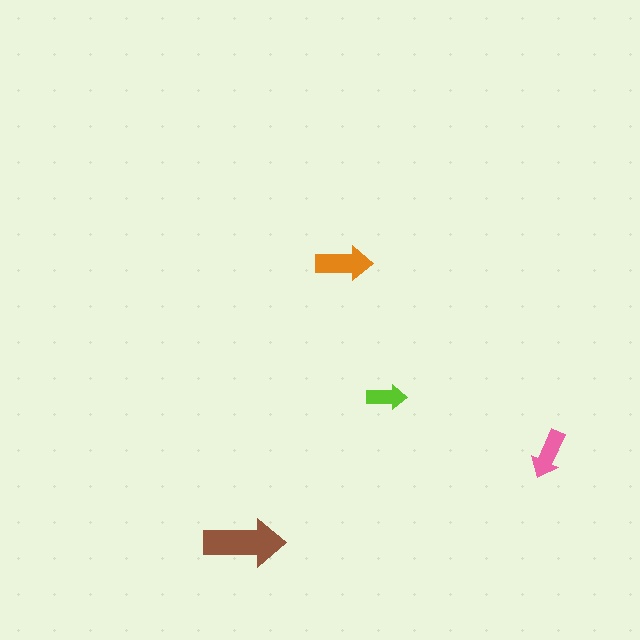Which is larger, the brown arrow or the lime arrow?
The brown one.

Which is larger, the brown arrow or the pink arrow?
The brown one.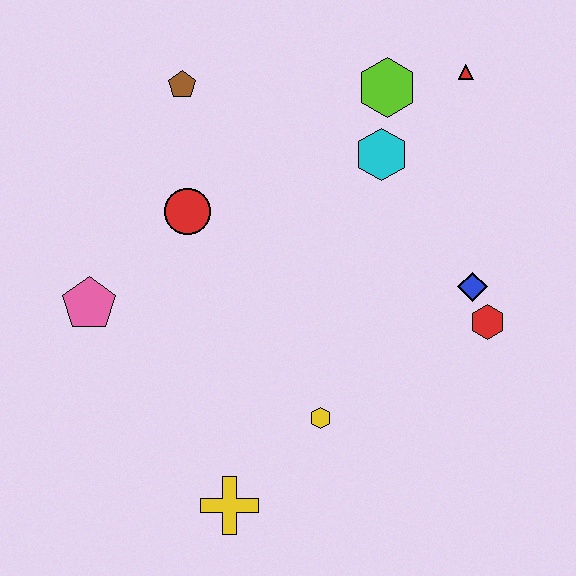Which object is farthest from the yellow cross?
The red triangle is farthest from the yellow cross.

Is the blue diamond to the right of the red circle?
Yes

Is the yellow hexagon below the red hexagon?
Yes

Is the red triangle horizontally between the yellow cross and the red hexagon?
Yes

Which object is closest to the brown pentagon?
The red circle is closest to the brown pentagon.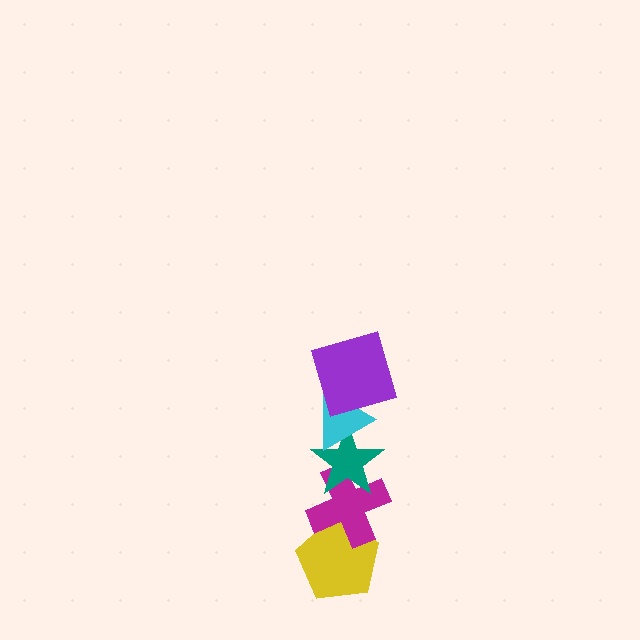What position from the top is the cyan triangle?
The cyan triangle is 2nd from the top.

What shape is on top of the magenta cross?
The teal star is on top of the magenta cross.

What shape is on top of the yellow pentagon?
The magenta cross is on top of the yellow pentagon.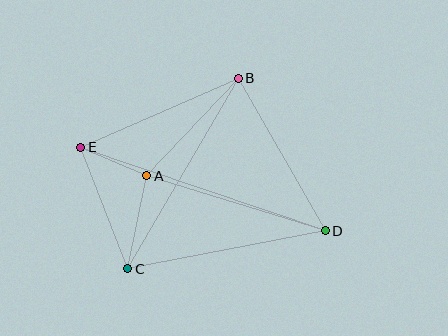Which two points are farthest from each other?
Points D and E are farthest from each other.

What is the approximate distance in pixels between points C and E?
The distance between C and E is approximately 130 pixels.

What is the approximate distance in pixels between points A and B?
The distance between A and B is approximately 133 pixels.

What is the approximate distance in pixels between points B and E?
The distance between B and E is approximately 172 pixels.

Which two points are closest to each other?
Points A and E are closest to each other.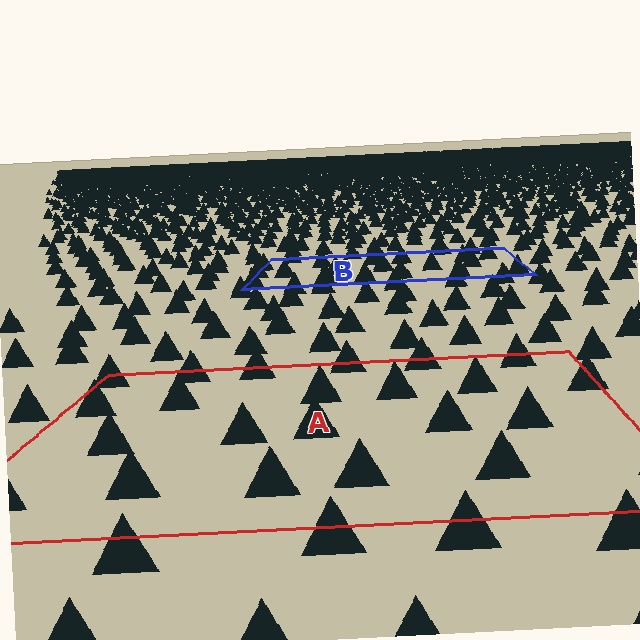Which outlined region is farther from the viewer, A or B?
Region B is farther from the viewer — the texture elements inside it appear smaller and more densely packed.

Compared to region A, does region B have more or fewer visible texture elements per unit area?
Region B has more texture elements per unit area — they are packed more densely because it is farther away.